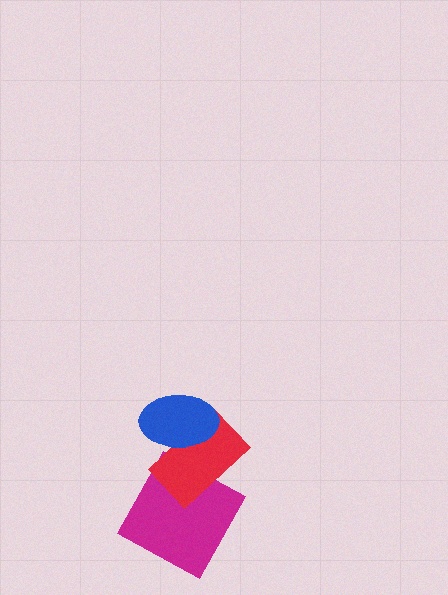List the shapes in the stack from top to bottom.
From top to bottom: the blue ellipse, the red rectangle, the magenta square.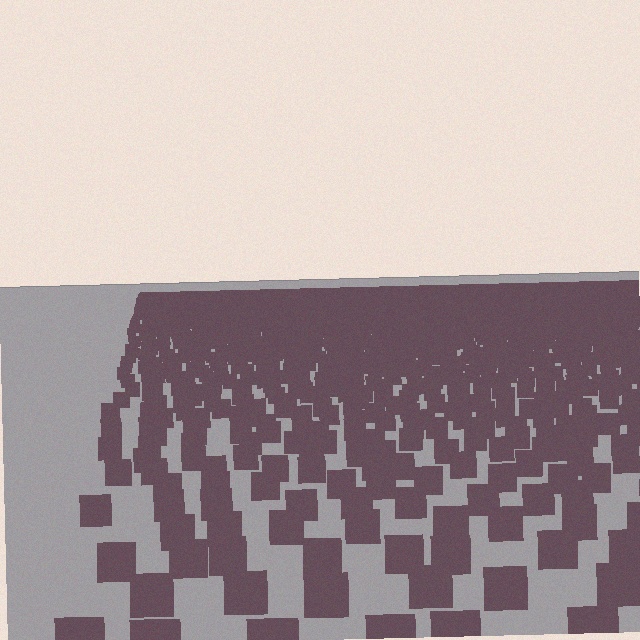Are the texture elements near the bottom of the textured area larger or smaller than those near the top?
Larger. Near the bottom, elements are closer to the viewer and appear at a bigger on-screen size.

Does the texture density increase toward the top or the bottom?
Density increases toward the top.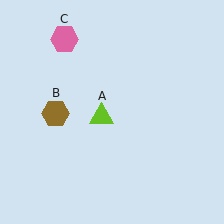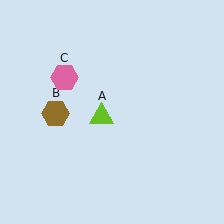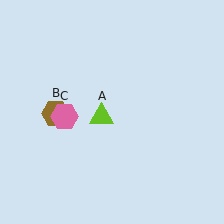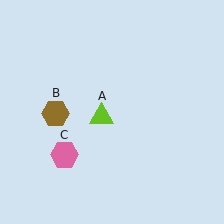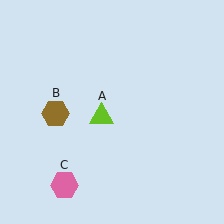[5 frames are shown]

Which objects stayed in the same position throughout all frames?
Lime triangle (object A) and brown hexagon (object B) remained stationary.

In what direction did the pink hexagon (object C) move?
The pink hexagon (object C) moved down.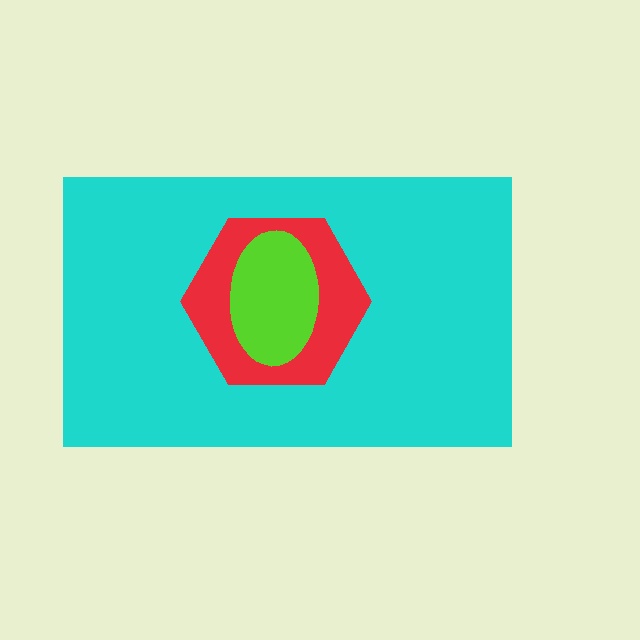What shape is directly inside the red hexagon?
The lime ellipse.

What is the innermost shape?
The lime ellipse.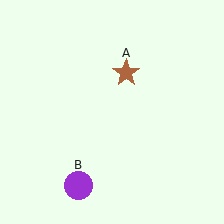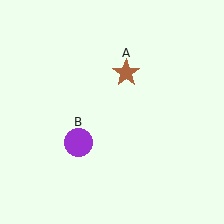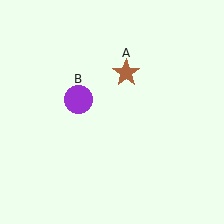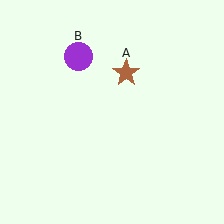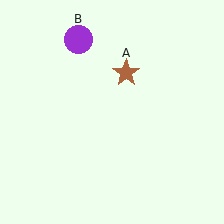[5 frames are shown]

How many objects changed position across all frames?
1 object changed position: purple circle (object B).